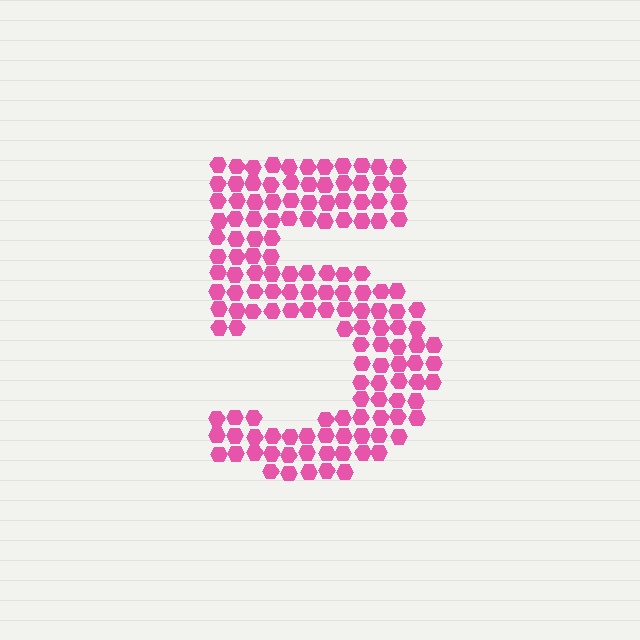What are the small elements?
The small elements are hexagons.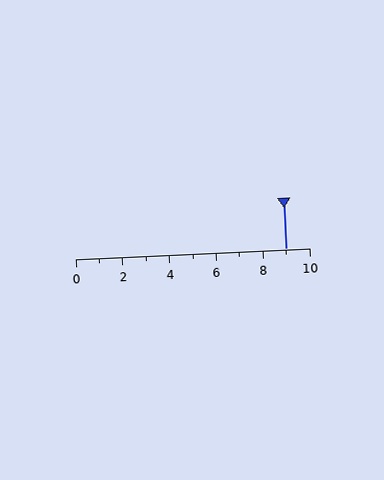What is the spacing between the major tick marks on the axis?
The major ticks are spaced 2 apart.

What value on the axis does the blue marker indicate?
The marker indicates approximately 9.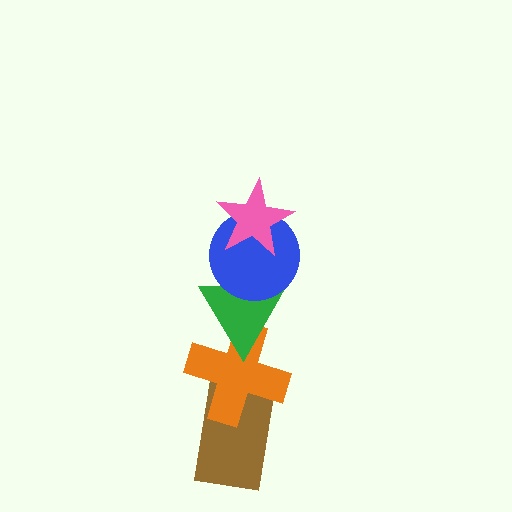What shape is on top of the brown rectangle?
The orange cross is on top of the brown rectangle.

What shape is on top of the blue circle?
The pink star is on top of the blue circle.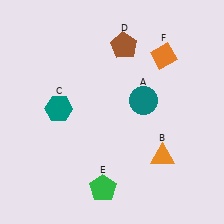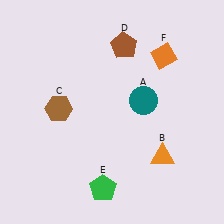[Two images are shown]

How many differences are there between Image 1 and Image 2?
There is 1 difference between the two images.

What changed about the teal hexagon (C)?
In Image 1, C is teal. In Image 2, it changed to brown.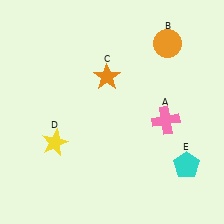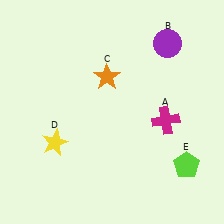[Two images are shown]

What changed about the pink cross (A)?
In Image 1, A is pink. In Image 2, it changed to magenta.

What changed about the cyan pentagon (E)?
In Image 1, E is cyan. In Image 2, it changed to lime.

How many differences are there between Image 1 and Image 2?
There are 3 differences between the two images.